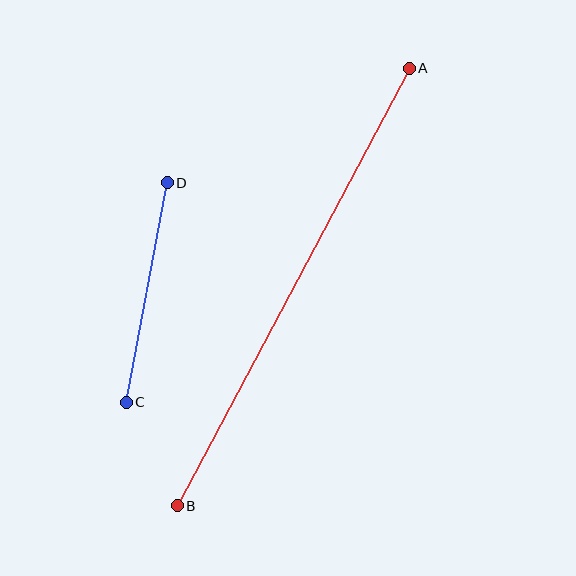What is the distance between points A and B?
The distance is approximately 495 pixels.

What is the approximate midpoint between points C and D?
The midpoint is at approximately (147, 292) pixels.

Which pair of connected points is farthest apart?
Points A and B are farthest apart.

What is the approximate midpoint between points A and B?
The midpoint is at approximately (293, 287) pixels.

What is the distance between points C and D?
The distance is approximately 223 pixels.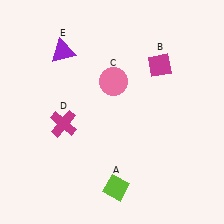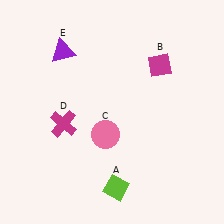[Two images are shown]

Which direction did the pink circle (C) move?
The pink circle (C) moved down.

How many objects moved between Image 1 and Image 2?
1 object moved between the two images.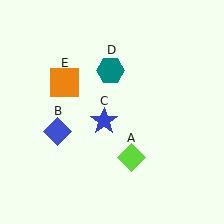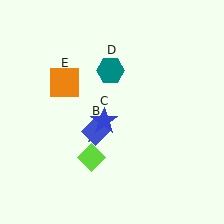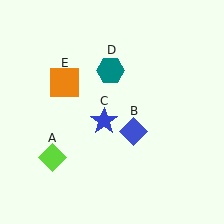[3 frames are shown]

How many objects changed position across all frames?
2 objects changed position: lime diamond (object A), blue diamond (object B).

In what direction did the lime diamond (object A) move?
The lime diamond (object A) moved left.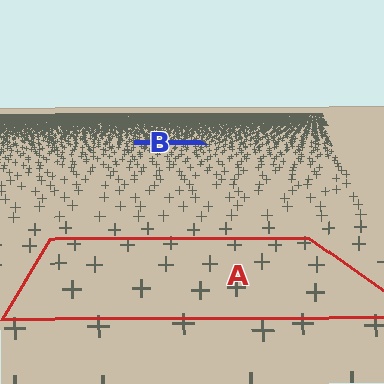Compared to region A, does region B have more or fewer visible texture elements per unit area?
Region B has more texture elements per unit area — they are packed more densely because it is farther away.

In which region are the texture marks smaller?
The texture marks are smaller in region B, because it is farther away.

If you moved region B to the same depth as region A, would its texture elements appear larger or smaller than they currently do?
They would appear larger. At a closer depth, the same texture elements are projected at a bigger on-screen size.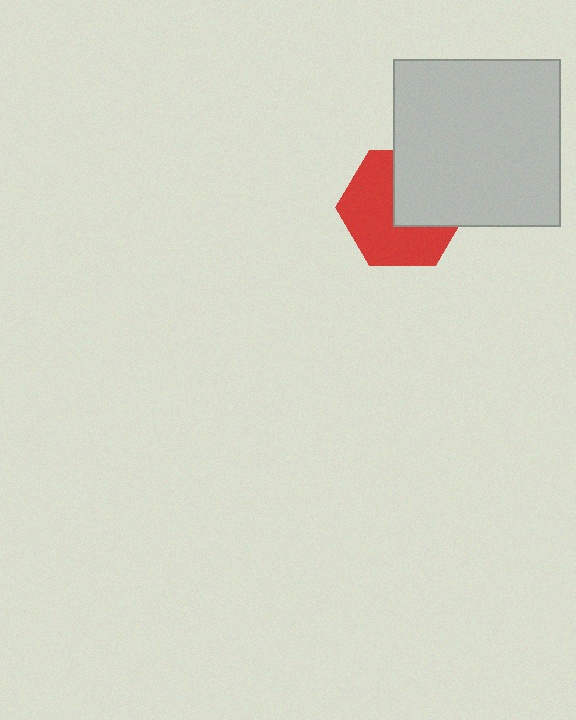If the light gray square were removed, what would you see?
You would see the complete red hexagon.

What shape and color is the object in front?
The object in front is a light gray square.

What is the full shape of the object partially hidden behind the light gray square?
The partially hidden object is a red hexagon.